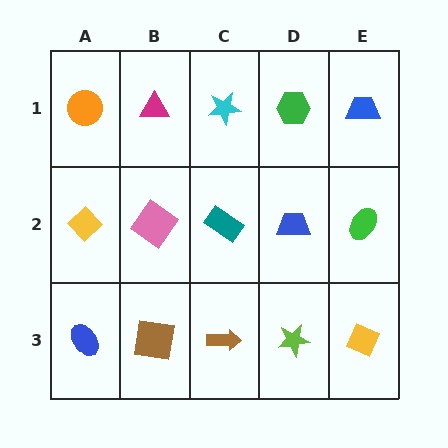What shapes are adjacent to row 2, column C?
A cyan star (row 1, column C), a brown arrow (row 3, column C), a pink diamond (row 2, column B), a blue trapezoid (row 2, column D).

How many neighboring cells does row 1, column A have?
2.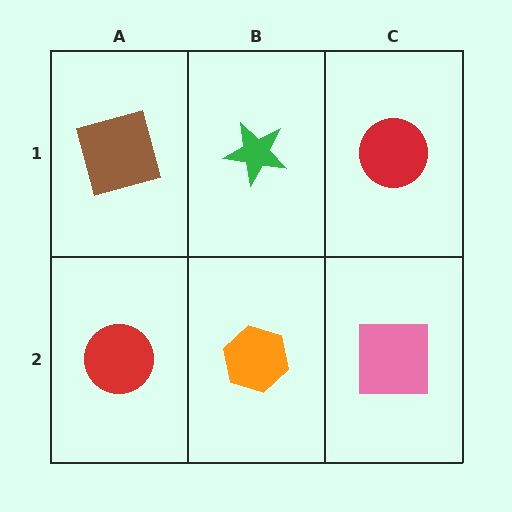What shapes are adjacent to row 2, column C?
A red circle (row 1, column C), an orange hexagon (row 2, column B).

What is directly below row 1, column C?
A pink square.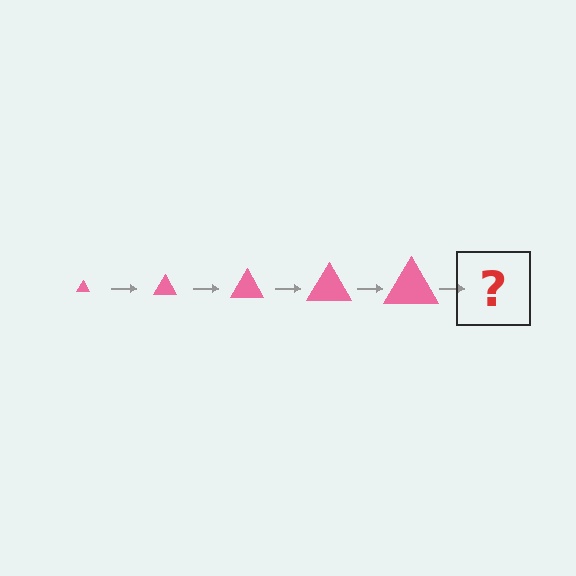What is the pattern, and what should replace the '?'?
The pattern is that the triangle gets progressively larger each step. The '?' should be a pink triangle, larger than the previous one.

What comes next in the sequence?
The next element should be a pink triangle, larger than the previous one.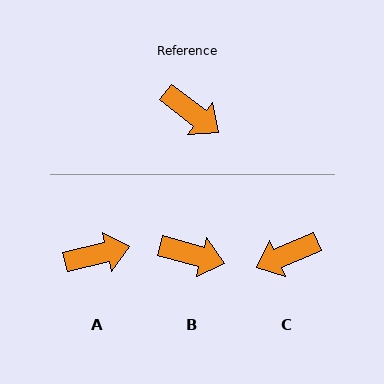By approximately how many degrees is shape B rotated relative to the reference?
Approximately 22 degrees counter-clockwise.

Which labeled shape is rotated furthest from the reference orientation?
C, about 119 degrees away.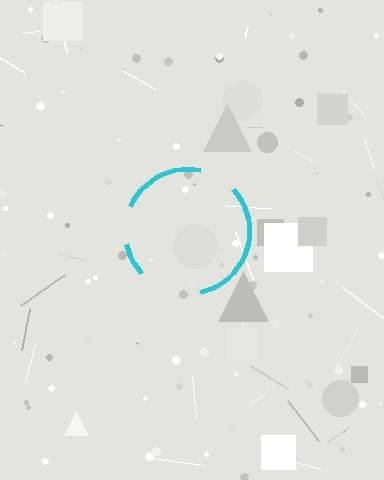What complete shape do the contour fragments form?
The contour fragments form a circle.